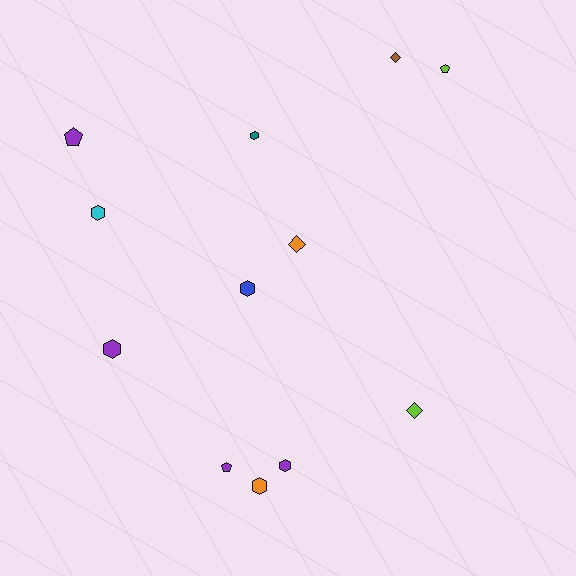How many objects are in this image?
There are 12 objects.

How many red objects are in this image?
There are no red objects.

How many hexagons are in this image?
There are 6 hexagons.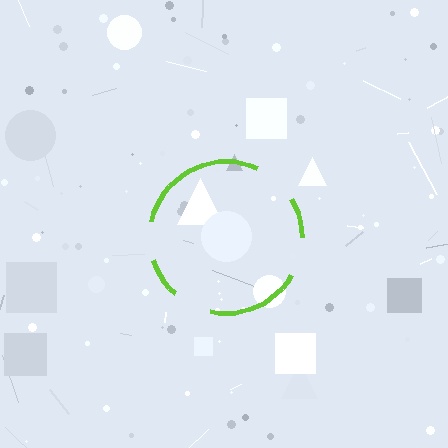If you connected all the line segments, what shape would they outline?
They would outline a circle.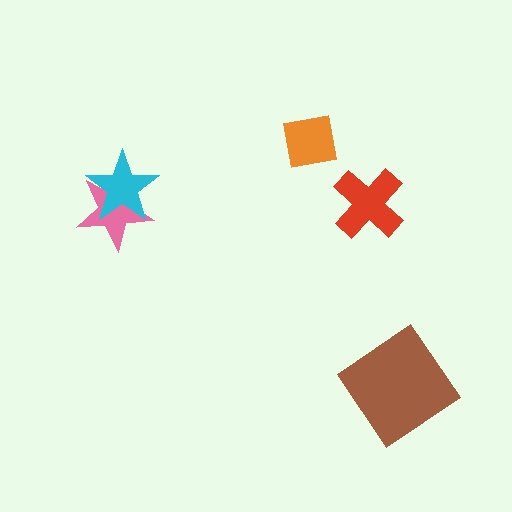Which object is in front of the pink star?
The cyan star is in front of the pink star.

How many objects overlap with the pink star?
1 object overlaps with the pink star.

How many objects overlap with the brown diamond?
0 objects overlap with the brown diamond.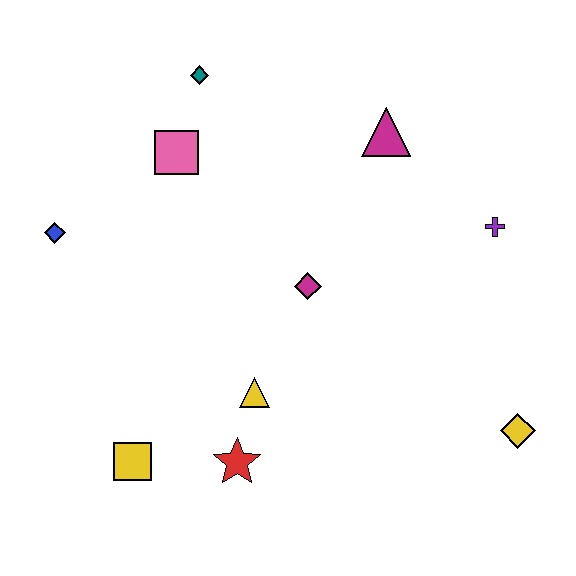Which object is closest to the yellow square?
The red star is closest to the yellow square.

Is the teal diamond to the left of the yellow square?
No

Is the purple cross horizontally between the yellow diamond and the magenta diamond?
Yes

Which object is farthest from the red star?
The teal diamond is farthest from the red star.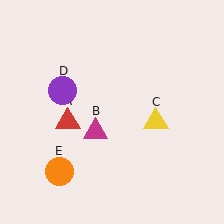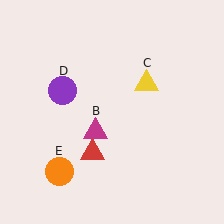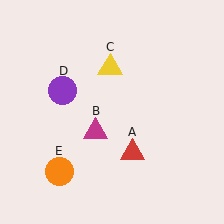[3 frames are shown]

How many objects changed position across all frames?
2 objects changed position: red triangle (object A), yellow triangle (object C).